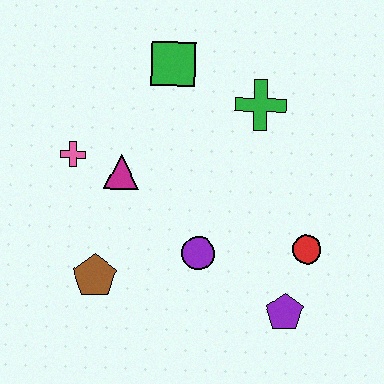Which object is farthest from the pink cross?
The purple pentagon is farthest from the pink cross.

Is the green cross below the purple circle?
No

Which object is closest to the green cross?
The green square is closest to the green cross.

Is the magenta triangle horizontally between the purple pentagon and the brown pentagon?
Yes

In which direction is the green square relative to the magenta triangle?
The green square is above the magenta triangle.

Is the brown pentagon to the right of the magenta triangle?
No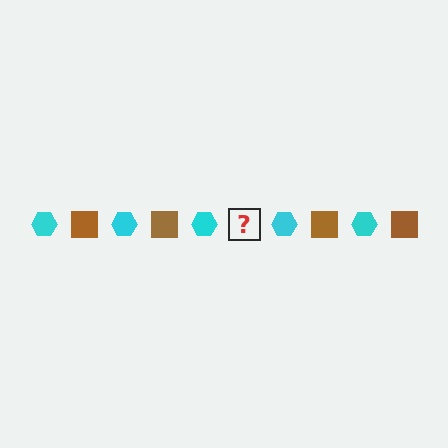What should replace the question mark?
The question mark should be replaced with a brown square.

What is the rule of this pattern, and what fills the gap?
The rule is that the pattern alternates between cyan hexagon and brown square. The gap should be filled with a brown square.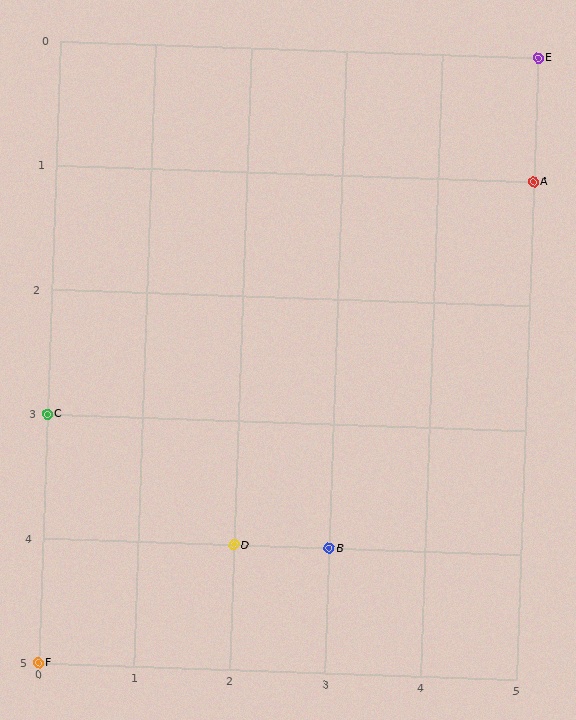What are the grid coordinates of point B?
Point B is at grid coordinates (3, 4).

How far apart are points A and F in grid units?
Points A and F are 5 columns and 4 rows apart (about 6.4 grid units diagonally).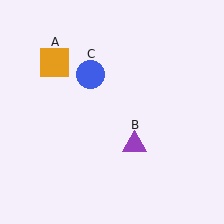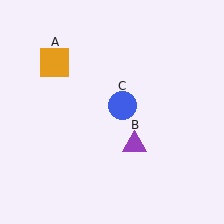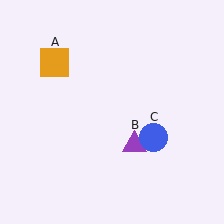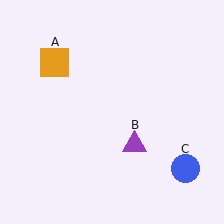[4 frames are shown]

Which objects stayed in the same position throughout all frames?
Orange square (object A) and purple triangle (object B) remained stationary.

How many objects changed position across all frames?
1 object changed position: blue circle (object C).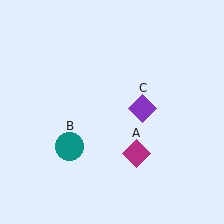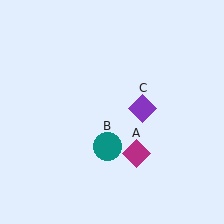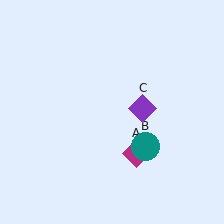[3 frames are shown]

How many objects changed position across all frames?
1 object changed position: teal circle (object B).